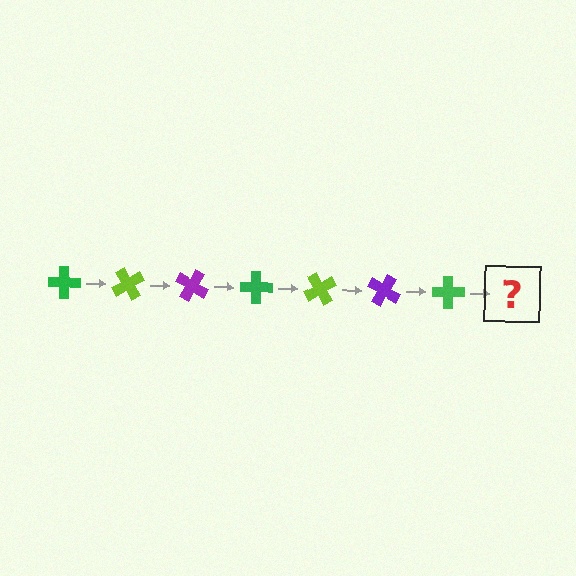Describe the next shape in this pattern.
It should be a lime cross, rotated 420 degrees from the start.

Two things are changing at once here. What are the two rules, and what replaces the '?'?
The two rules are that it rotates 60 degrees each step and the color cycles through green, lime, and purple. The '?' should be a lime cross, rotated 420 degrees from the start.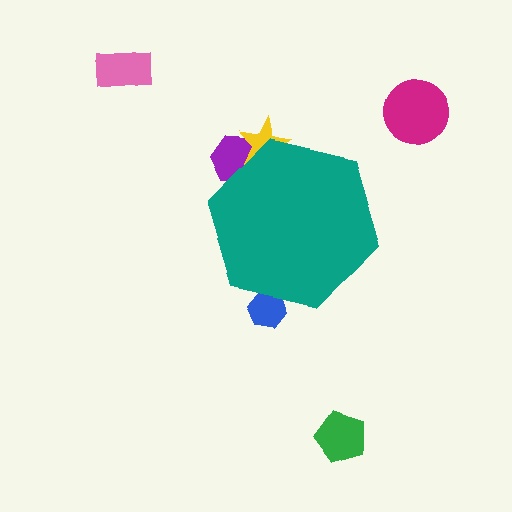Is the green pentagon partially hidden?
No, the green pentagon is fully visible.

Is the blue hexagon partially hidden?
Yes, the blue hexagon is partially hidden behind the teal hexagon.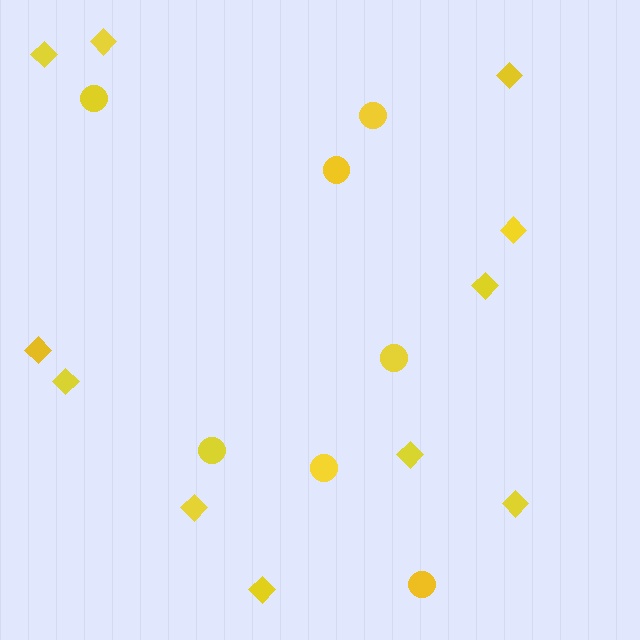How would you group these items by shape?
There are 2 groups: one group of circles (7) and one group of diamonds (11).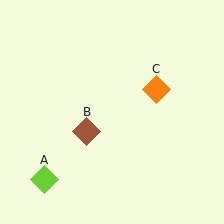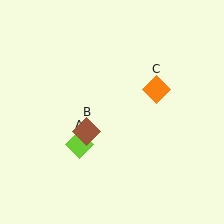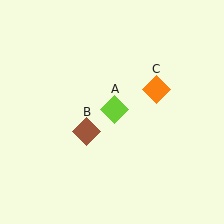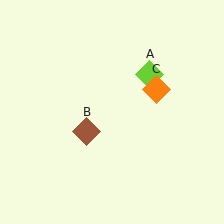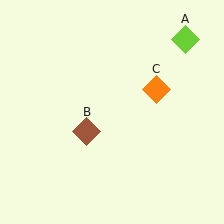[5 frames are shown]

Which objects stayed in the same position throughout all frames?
Brown diamond (object B) and orange diamond (object C) remained stationary.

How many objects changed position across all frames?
1 object changed position: lime diamond (object A).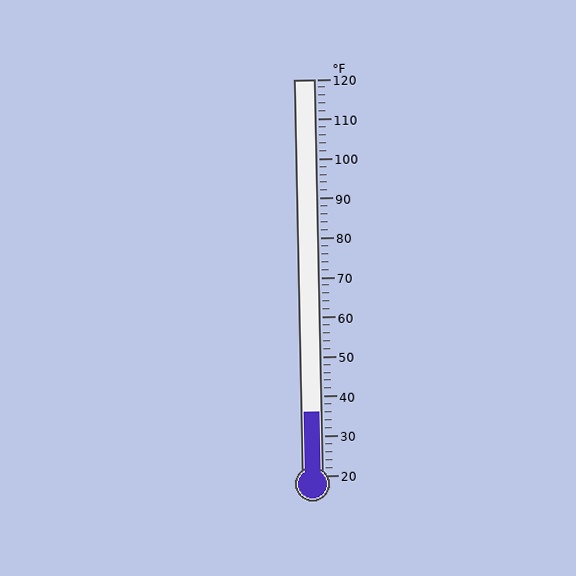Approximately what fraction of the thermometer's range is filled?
The thermometer is filled to approximately 15% of its range.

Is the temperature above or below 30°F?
The temperature is above 30°F.